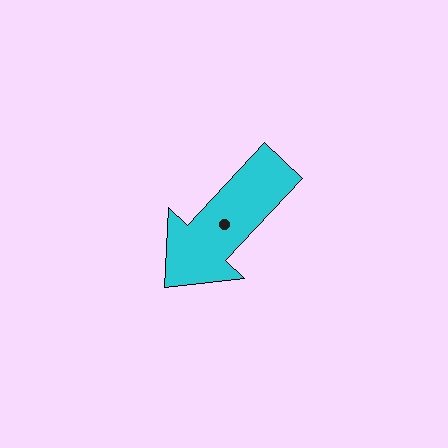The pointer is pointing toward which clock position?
Roughly 7 o'clock.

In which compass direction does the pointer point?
Southwest.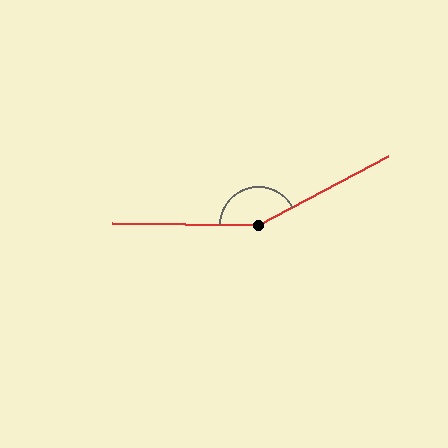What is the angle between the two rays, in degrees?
Approximately 151 degrees.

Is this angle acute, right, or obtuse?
It is obtuse.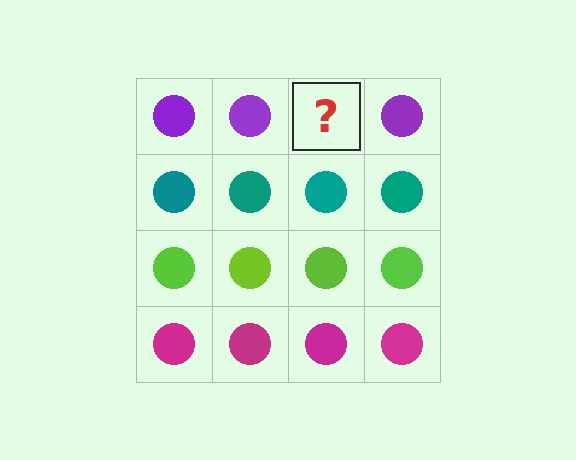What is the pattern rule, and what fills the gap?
The rule is that each row has a consistent color. The gap should be filled with a purple circle.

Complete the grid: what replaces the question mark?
The question mark should be replaced with a purple circle.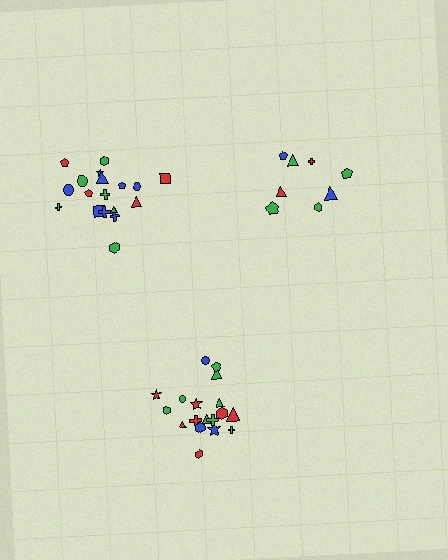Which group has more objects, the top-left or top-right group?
The top-left group.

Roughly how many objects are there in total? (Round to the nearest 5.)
Roughly 45 objects in total.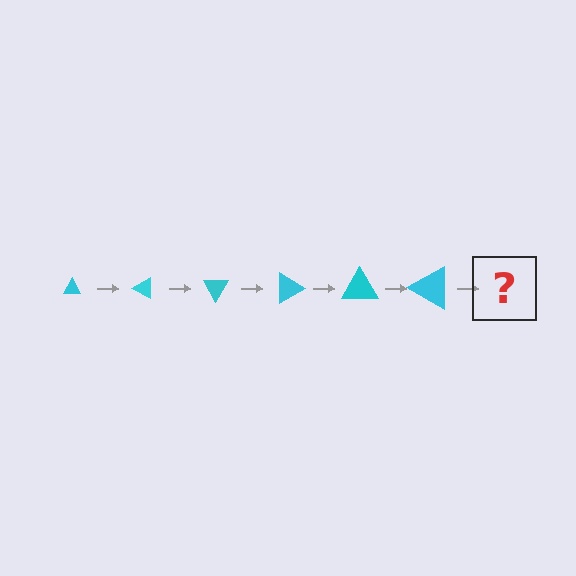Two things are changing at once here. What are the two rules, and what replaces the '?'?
The two rules are that the triangle grows larger each step and it rotates 30 degrees each step. The '?' should be a triangle, larger than the previous one and rotated 180 degrees from the start.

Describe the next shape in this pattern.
It should be a triangle, larger than the previous one and rotated 180 degrees from the start.